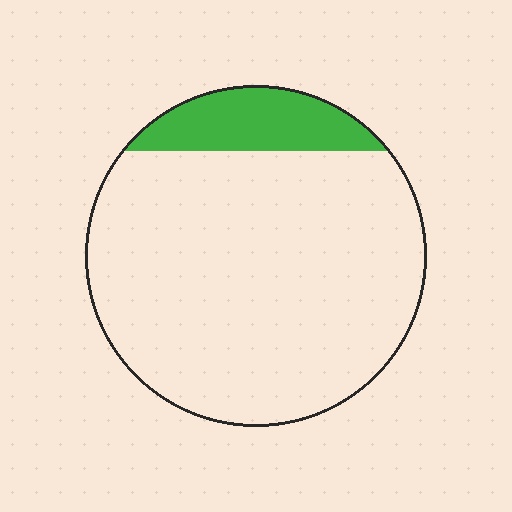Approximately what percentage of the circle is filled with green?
Approximately 15%.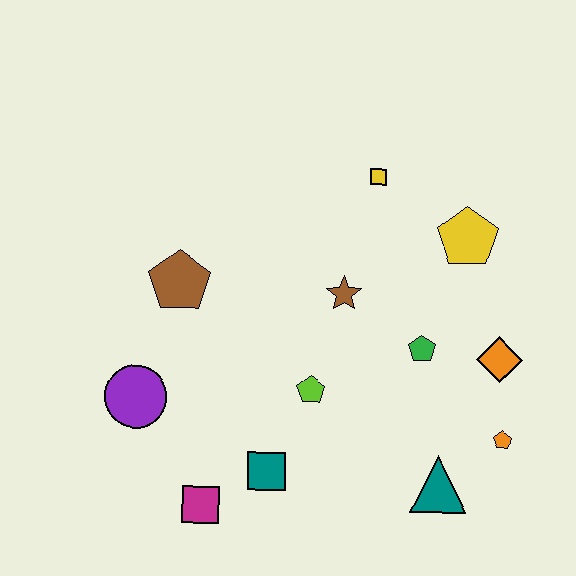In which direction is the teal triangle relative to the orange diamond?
The teal triangle is below the orange diamond.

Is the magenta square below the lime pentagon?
Yes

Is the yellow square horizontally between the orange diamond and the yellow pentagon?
No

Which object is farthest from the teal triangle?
The brown pentagon is farthest from the teal triangle.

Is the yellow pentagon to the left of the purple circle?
No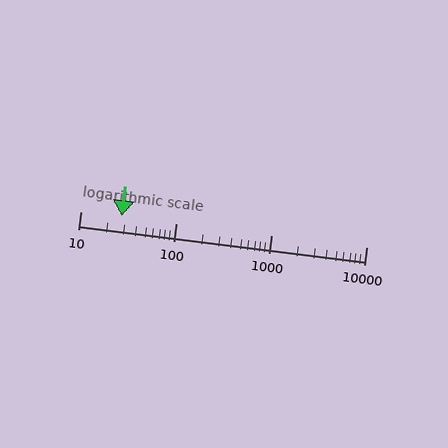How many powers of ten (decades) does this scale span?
The scale spans 3 decades, from 10 to 10000.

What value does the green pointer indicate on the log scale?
The pointer indicates approximately 27.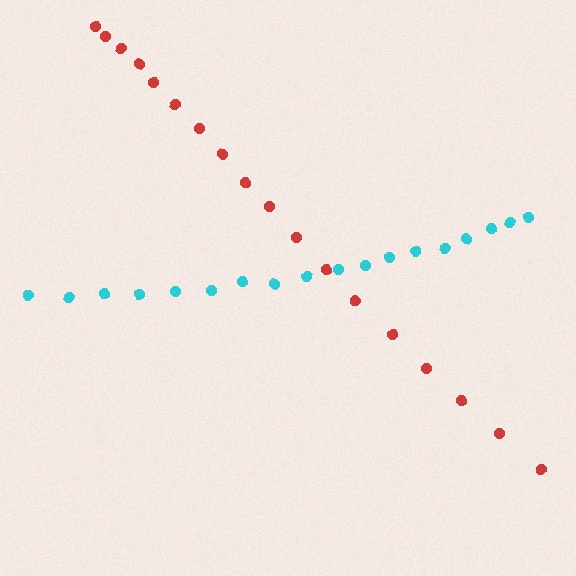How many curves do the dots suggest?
There are 2 distinct paths.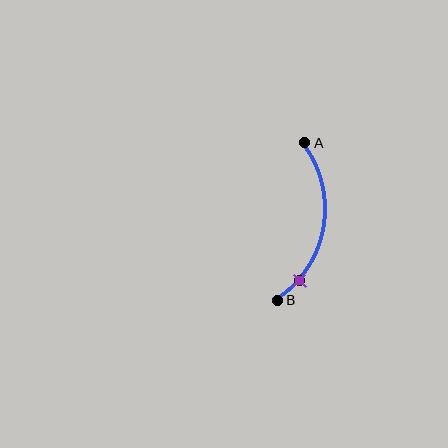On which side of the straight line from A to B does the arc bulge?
The arc bulges to the right of the straight line connecting A and B.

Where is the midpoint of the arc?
The arc midpoint is the point on the curve farthest from the straight line joining A and B. It sits to the right of that line.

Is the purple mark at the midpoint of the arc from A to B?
No. The purple mark lies on the arc but is closer to endpoint B. The arc midpoint would be at the point on the curve equidistant along the arc from both A and B.